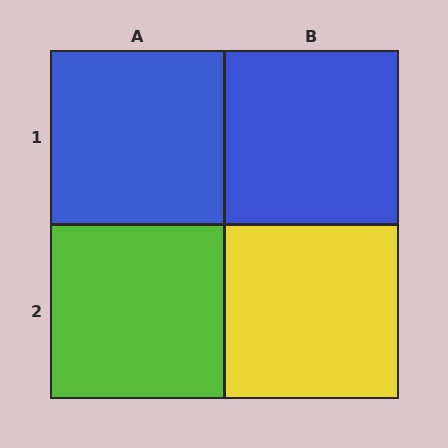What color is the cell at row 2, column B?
Yellow.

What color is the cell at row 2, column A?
Lime.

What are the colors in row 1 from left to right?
Blue, blue.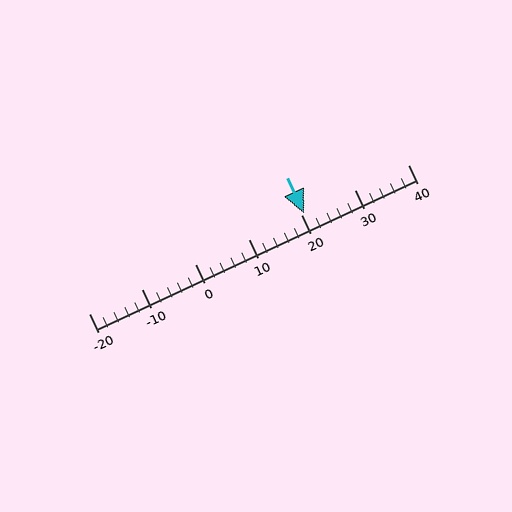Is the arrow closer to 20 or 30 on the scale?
The arrow is closer to 20.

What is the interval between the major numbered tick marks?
The major tick marks are spaced 10 units apart.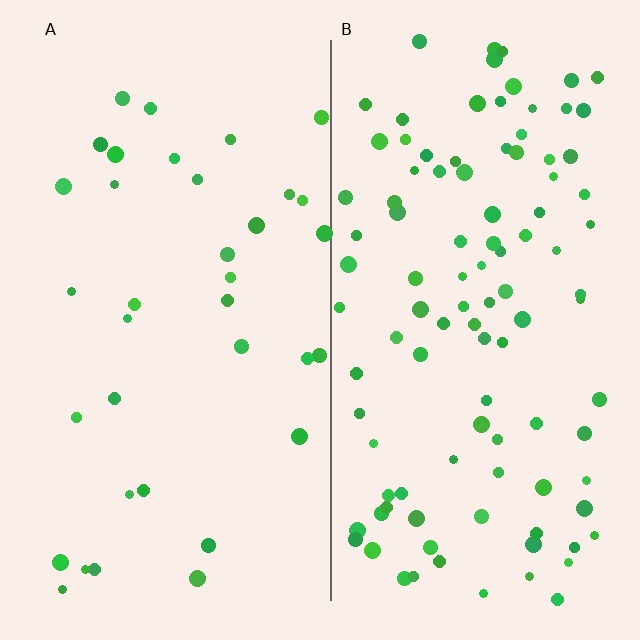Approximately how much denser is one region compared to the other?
Approximately 3.0× — region B over region A.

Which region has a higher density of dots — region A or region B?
B (the right).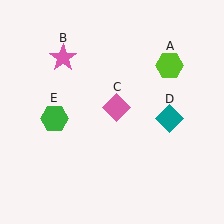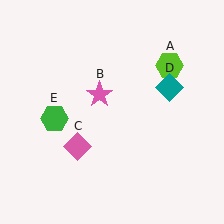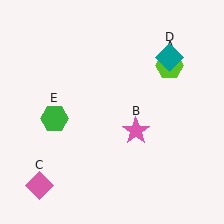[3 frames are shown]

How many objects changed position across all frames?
3 objects changed position: pink star (object B), pink diamond (object C), teal diamond (object D).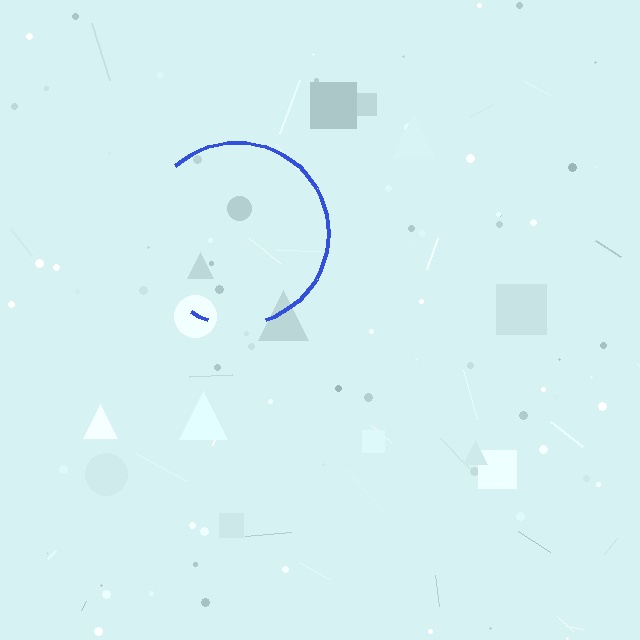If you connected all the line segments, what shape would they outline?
They would outline a circle.